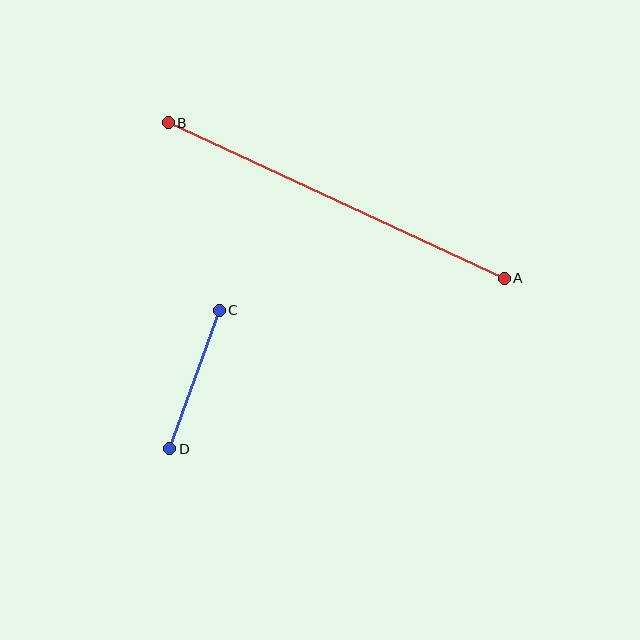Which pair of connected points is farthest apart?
Points A and B are farthest apart.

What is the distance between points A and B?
The distance is approximately 370 pixels.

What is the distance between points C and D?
The distance is approximately 147 pixels.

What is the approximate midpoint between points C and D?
The midpoint is at approximately (194, 380) pixels.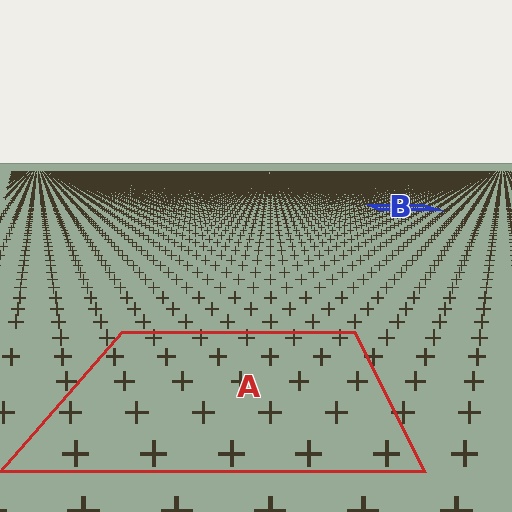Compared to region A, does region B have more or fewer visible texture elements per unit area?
Region B has more texture elements per unit area — they are packed more densely because it is farther away.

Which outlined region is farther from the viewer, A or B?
Region B is farther from the viewer — the texture elements inside it appear smaller and more densely packed.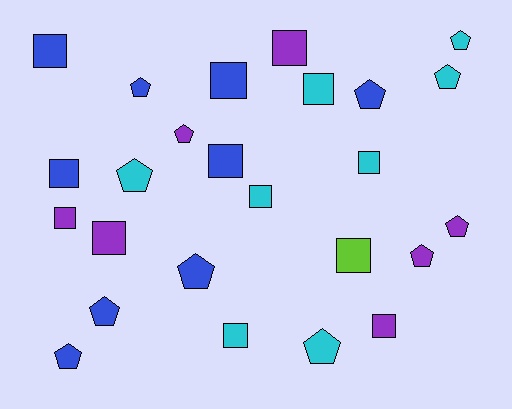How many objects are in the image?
There are 25 objects.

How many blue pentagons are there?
There are 5 blue pentagons.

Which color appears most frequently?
Blue, with 9 objects.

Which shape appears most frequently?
Square, with 13 objects.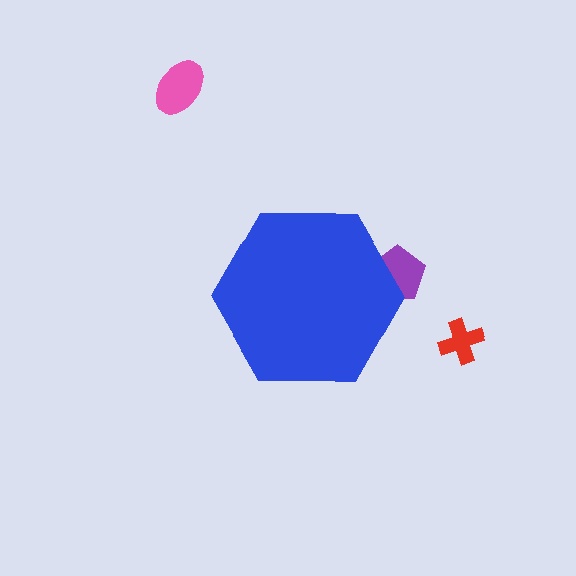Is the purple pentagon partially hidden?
Yes, the purple pentagon is partially hidden behind the blue hexagon.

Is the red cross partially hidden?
No, the red cross is fully visible.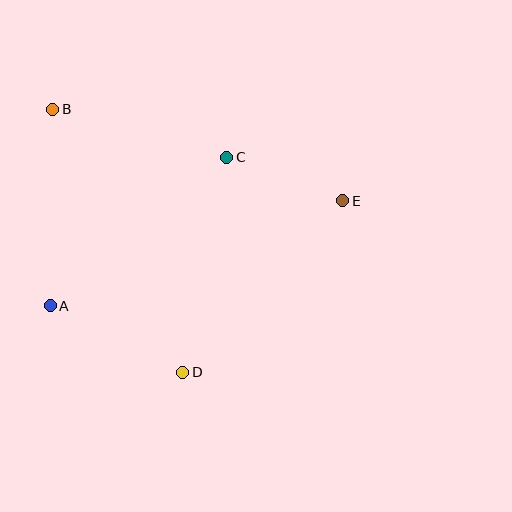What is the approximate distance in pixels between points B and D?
The distance between B and D is approximately 293 pixels.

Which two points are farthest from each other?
Points A and E are farthest from each other.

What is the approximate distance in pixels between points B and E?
The distance between B and E is approximately 304 pixels.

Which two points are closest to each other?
Points C and E are closest to each other.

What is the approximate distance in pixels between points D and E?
The distance between D and E is approximately 235 pixels.